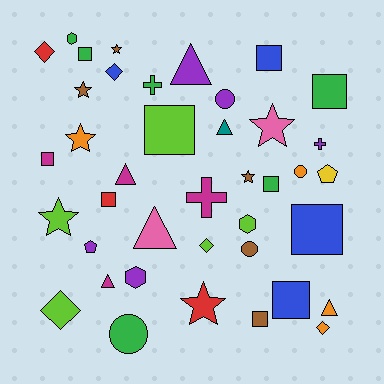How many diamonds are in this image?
There are 5 diamonds.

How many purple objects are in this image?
There are 5 purple objects.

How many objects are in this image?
There are 40 objects.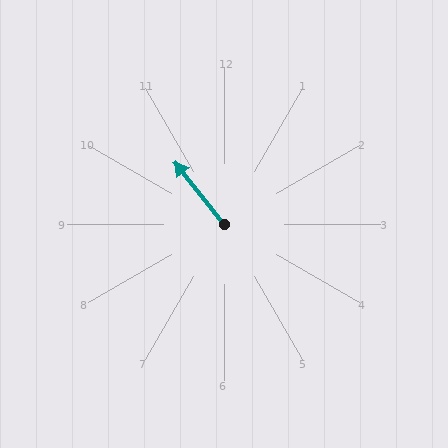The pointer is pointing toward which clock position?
Roughly 11 o'clock.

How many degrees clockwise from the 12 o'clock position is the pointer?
Approximately 322 degrees.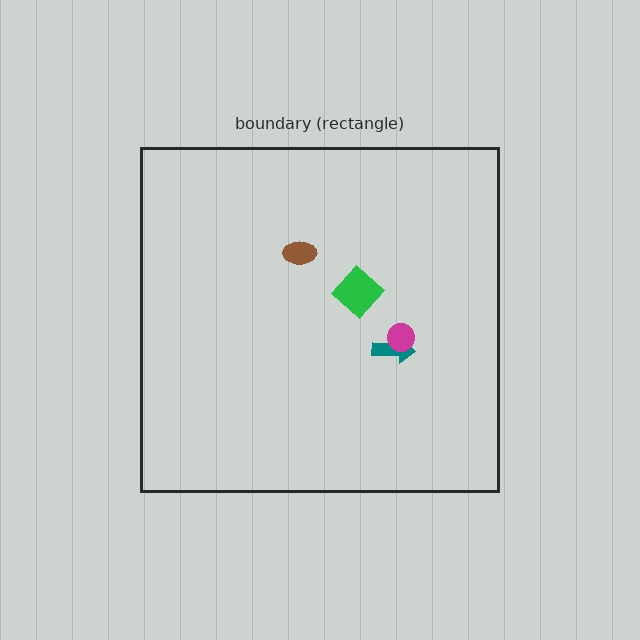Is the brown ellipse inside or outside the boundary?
Inside.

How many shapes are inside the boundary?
4 inside, 0 outside.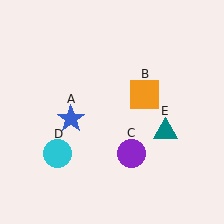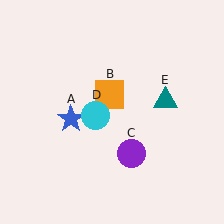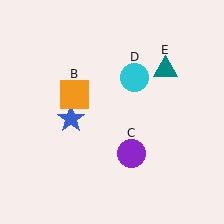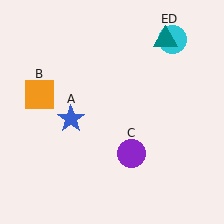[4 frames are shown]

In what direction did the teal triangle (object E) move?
The teal triangle (object E) moved up.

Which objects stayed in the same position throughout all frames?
Blue star (object A) and purple circle (object C) remained stationary.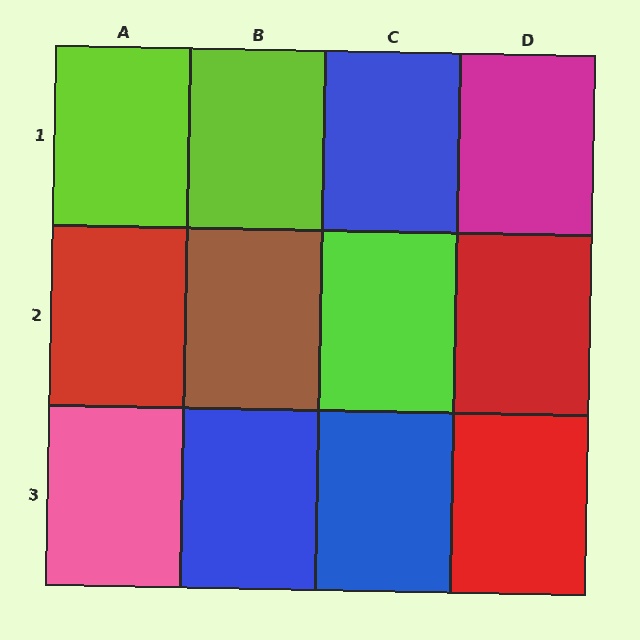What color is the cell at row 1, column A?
Lime.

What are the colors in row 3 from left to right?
Pink, blue, blue, red.